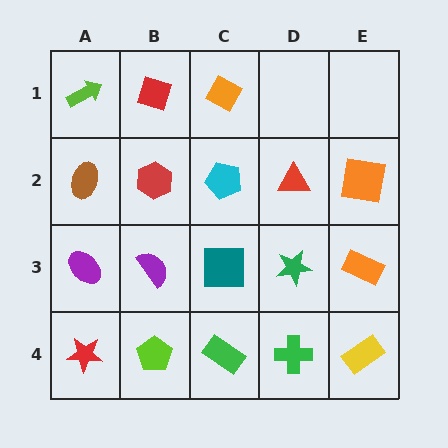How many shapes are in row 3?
5 shapes.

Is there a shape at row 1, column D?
No, that cell is empty.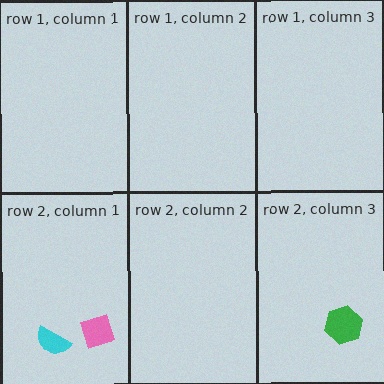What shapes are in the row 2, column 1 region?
The cyan semicircle, the pink diamond.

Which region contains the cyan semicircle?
The row 2, column 1 region.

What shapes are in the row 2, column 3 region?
The green hexagon.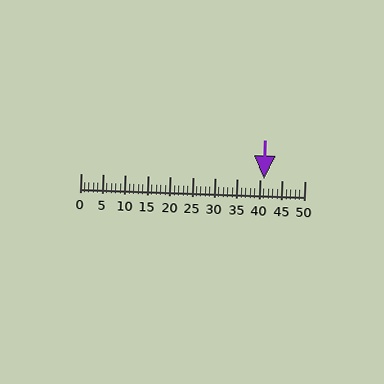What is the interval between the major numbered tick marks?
The major tick marks are spaced 5 units apart.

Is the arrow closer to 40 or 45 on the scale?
The arrow is closer to 40.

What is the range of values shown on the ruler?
The ruler shows values from 0 to 50.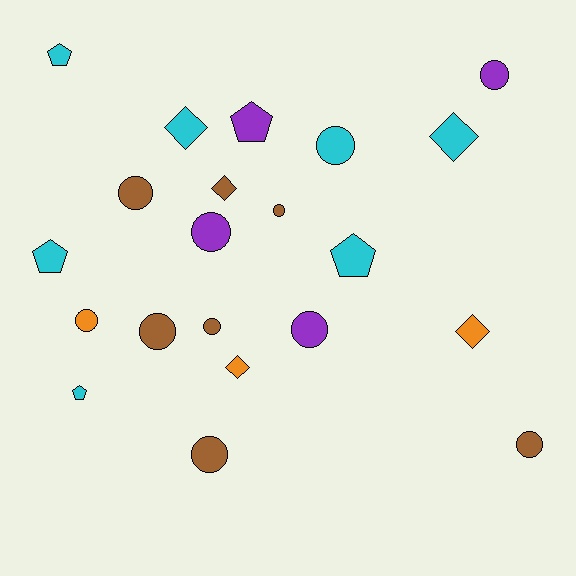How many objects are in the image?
There are 21 objects.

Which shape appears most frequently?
Circle, with 11 objects.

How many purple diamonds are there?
There are no purple diamonds.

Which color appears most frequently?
Cyan, with 7 objects.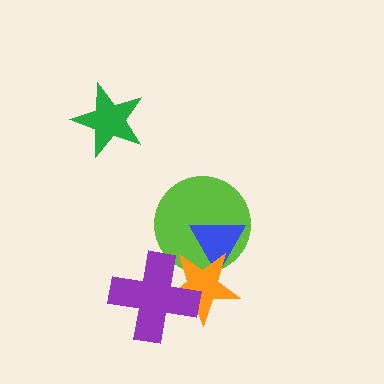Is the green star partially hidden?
No, no other shape covers it.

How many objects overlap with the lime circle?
2 objects overlap with the lime circle.